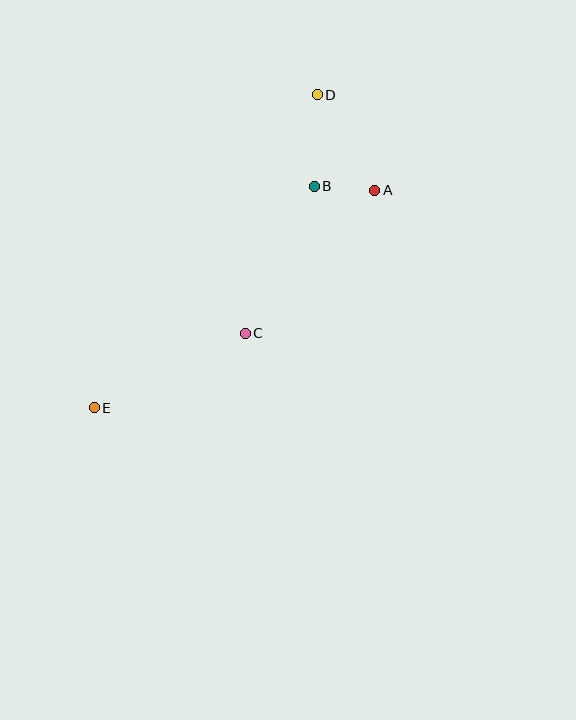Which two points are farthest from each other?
Points D and E are farthest from each other.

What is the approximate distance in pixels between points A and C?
The distance between A and C is approximately 193 pixels.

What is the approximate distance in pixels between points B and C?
The distance between B and C is approximately 163 pixels.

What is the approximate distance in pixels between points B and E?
The distance between B and E is approximately 312 pixels.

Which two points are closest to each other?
Points A and B are closest to each other.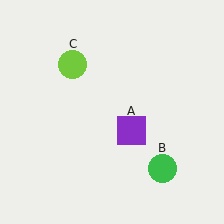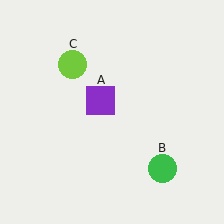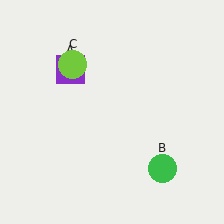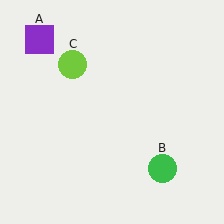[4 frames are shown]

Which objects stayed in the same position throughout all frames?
Green circle (object B) and lime circle (object C) remained stationary.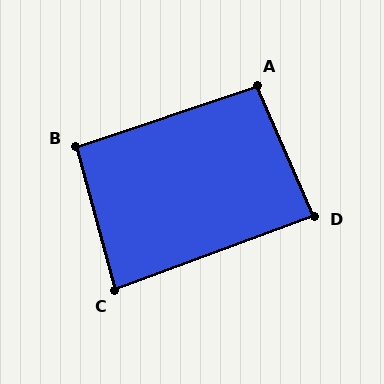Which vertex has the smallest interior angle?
C, at approximately 85 degrees.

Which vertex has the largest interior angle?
A, at approximately 95 degrees.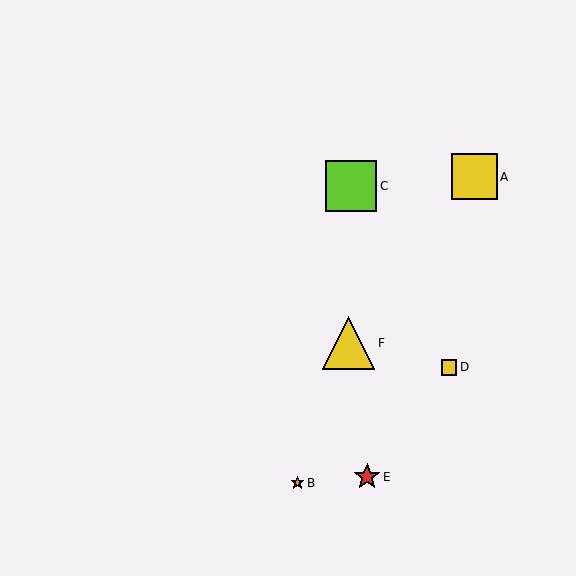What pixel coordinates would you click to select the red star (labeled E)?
Click at (367, 477) to select the red star E.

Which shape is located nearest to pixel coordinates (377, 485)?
The red star (labeled E) at (367, 477) is nearest to that location.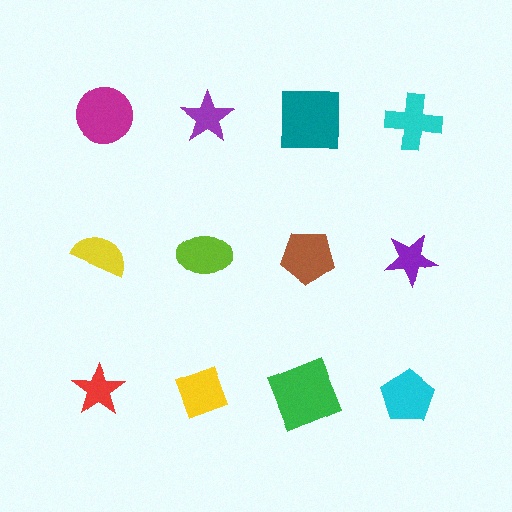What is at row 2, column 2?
A lime ellipse.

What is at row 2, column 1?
A yellow semicircle.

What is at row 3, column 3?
A green square.